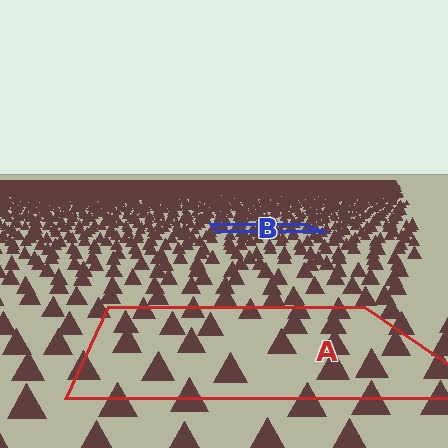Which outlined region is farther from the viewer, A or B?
Region B is farther from the viewer — the texture elements inside it appear smaller and more densely packed.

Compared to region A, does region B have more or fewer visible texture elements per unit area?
Region B has more texture elements per unit area — they are packed more densely because it is farther away.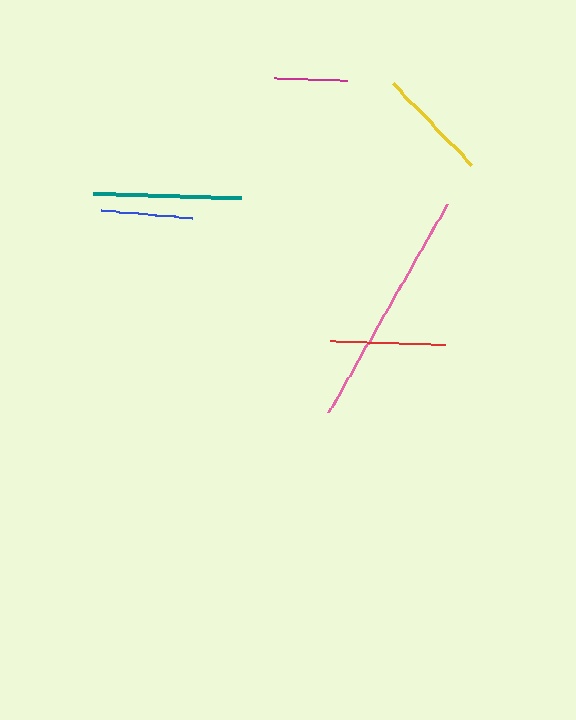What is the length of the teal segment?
The teal segment is approximately 148 pixels long.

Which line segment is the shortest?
The magenta line is the shortest at approximately 73 pixels.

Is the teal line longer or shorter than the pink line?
The pink line is longer than the teal line.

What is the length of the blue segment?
The blue segment is approximately 92 pixels long.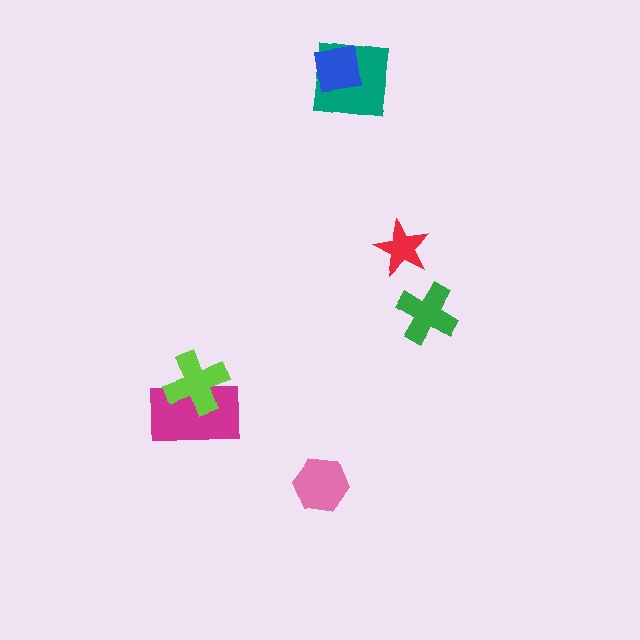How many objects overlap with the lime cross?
1 object overlaps with the lime cross.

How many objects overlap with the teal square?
1 object overlaps with the teal square.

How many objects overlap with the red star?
0 objects overlap with the red star.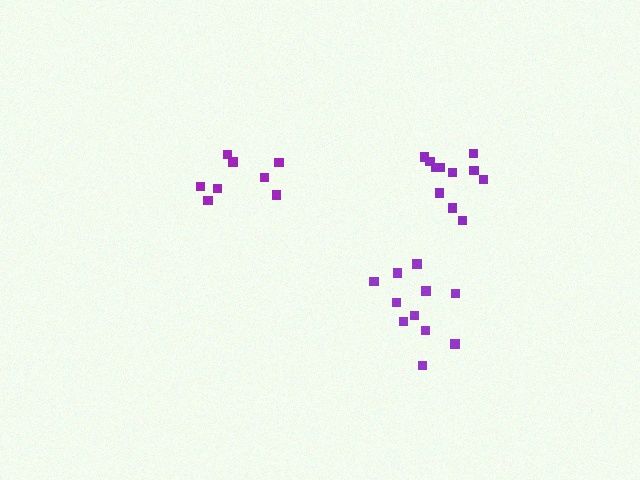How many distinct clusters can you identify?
There are 3 distinct clusters.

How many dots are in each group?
Group 1: 8 dots, Group 2: 12 dots, Group 3: 11 dots (31 total).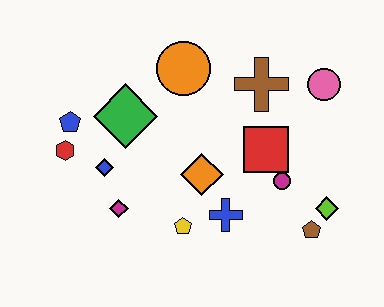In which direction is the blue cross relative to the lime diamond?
The blue cross is to the left of the lime diamond.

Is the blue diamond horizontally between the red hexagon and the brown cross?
Yes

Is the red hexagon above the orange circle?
No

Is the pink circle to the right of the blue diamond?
Yes